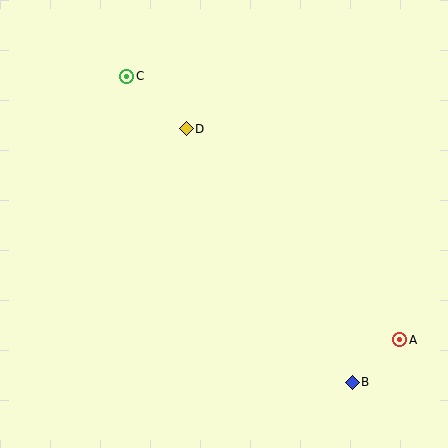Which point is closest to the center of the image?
Point D at (186, 129) is closest to the center.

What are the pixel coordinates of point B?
Point B is at (352, 382).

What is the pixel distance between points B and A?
The distance between B and A is 64 pixels.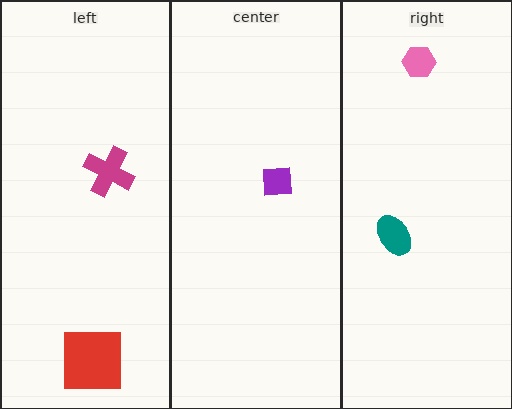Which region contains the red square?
The left region.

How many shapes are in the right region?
2.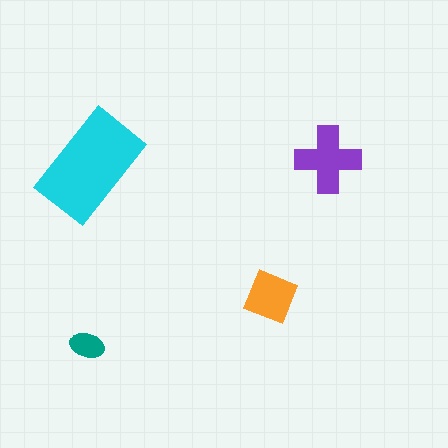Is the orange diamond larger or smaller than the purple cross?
Smaller.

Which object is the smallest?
The teal ellipse.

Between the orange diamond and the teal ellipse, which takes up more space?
The orange diamond.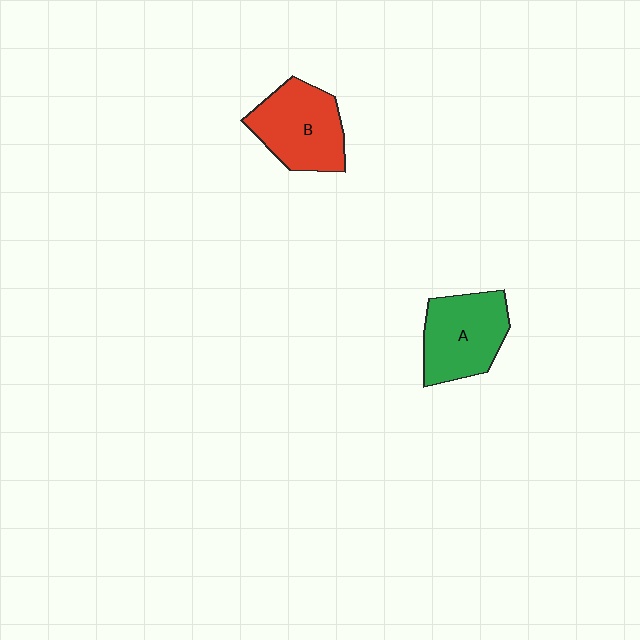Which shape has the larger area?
Shape B (red).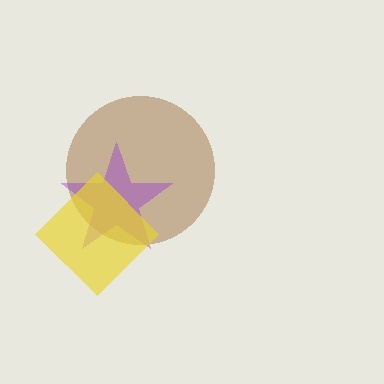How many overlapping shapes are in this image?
There are 3 overlapping shapes in the image.